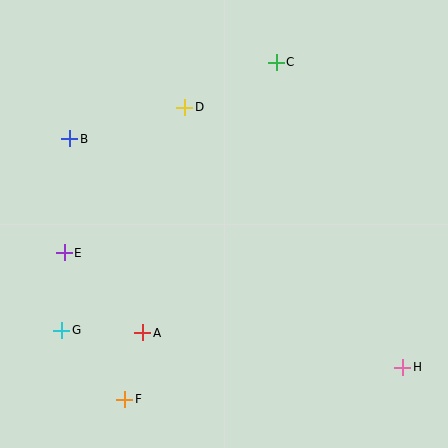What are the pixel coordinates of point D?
Point D is at (185, 107).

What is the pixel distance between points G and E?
The distance between G and E is 77 pixels.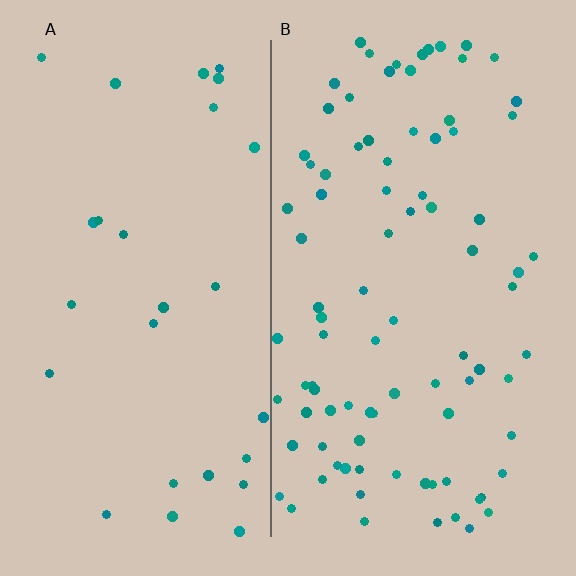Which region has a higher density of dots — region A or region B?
B (the right).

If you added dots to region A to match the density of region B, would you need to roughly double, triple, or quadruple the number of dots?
Approximately triple.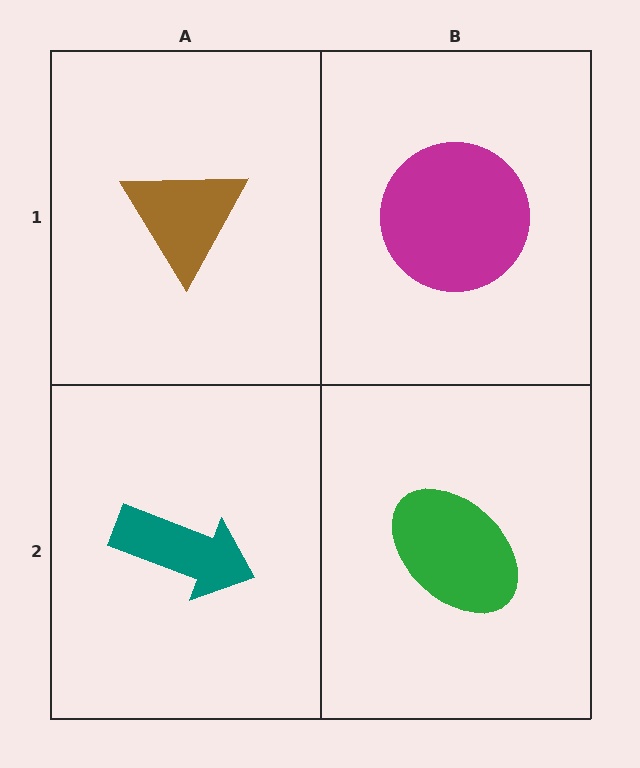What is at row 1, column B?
A magenta circle.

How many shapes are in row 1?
2 shapes.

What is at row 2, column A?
A teal arrow.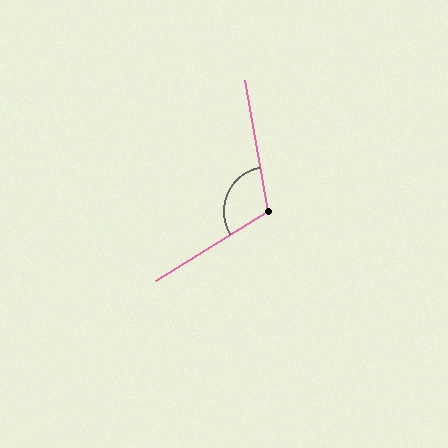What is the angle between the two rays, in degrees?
Approximately 112 degrees.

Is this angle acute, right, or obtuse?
It is obtuse.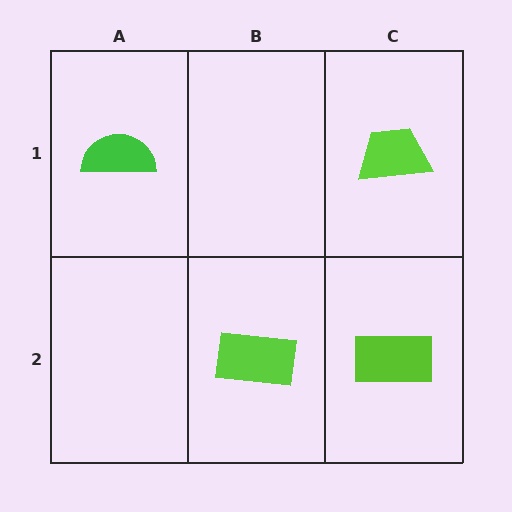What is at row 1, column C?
A lime trapezoid.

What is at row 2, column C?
A lime rectangle.